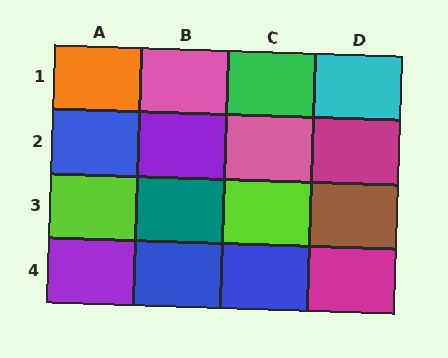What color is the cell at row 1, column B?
Pink.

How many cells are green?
1 cell is green.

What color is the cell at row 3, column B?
Teal.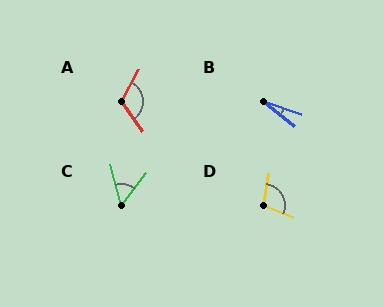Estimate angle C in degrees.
Approximately 53 degrees.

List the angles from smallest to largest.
B (20°), C (53°), D (104°), A (116°).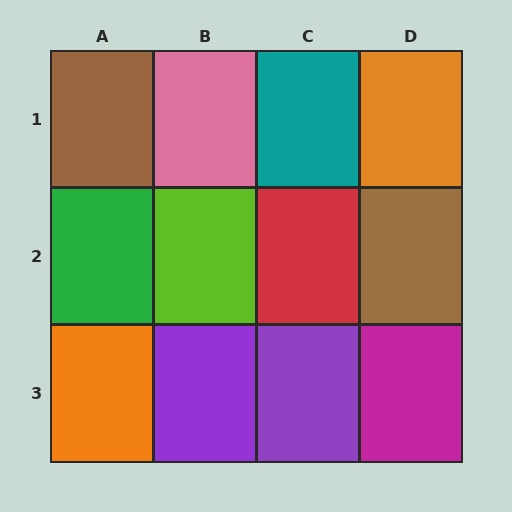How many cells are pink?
1 cell is pink.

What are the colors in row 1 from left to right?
Brown, pink, teal, orange.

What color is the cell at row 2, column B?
Lime.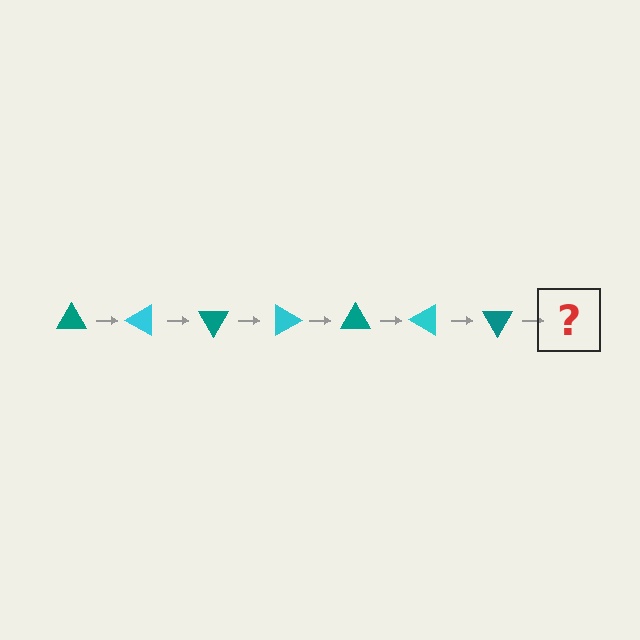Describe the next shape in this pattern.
It should be a cyan triangle, rotated 210 degrees from the start.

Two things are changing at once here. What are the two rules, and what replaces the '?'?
The two rules are that it rotates 30 degrees each step and the color cycles through teal and cyan. The '?' should be a cyan triangle, rotated 210 degrees from the start.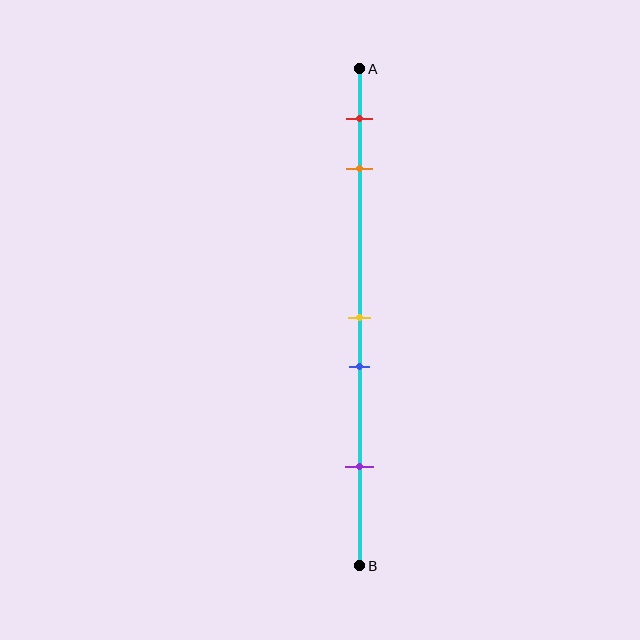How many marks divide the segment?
There are 5 marks dividing the segment.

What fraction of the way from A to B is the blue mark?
The blue mark is approximately 60% (0.6) of the way from A to B.